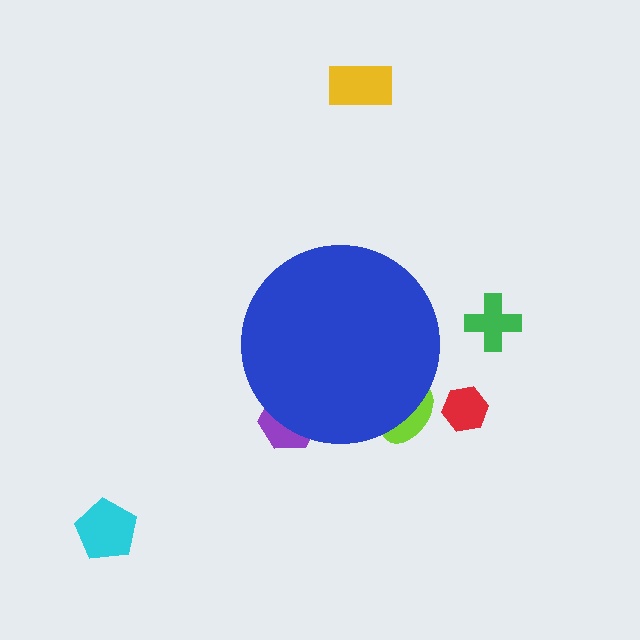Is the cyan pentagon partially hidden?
No, the cyan pentagon is fully visible.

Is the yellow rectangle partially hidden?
No, the yellow rectangle is fully visible.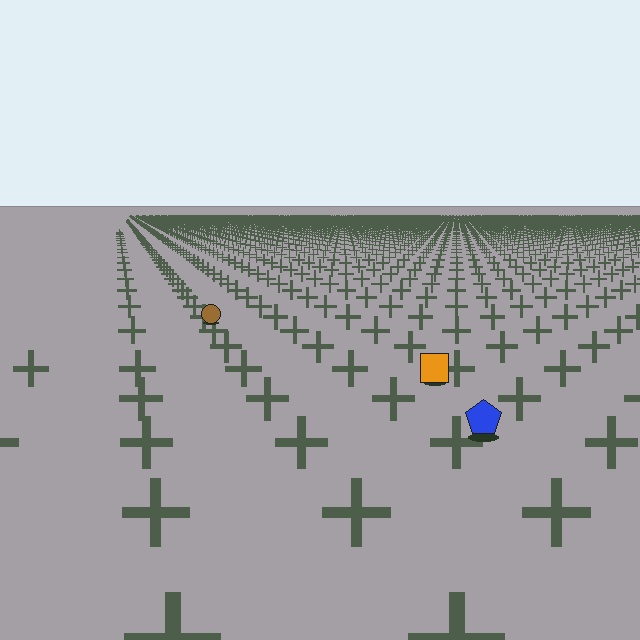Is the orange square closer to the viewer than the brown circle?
Yes. The orange square is closer — you can tell from the texture gradient: the ground texture is coarser near it.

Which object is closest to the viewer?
The blue pentagon is closest. The texture marks near it are larger and more spread out.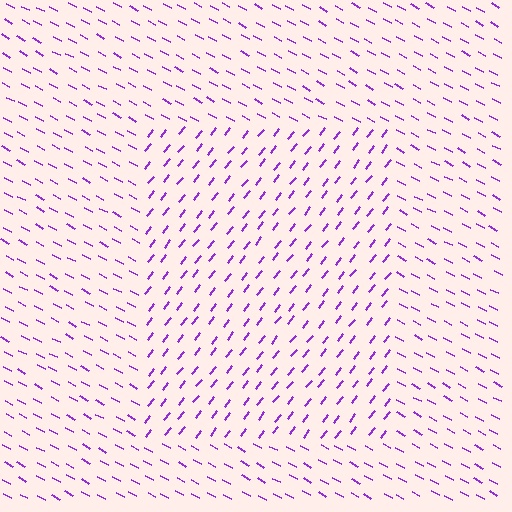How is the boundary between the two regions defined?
The boundary is defined purely by a change in line orientation (approximately 80 degrees difference). All lines are the same color and thickness.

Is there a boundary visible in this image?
Yes, there is a texture boundary formed by a change in line orientation.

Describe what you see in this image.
The image is filled with small purple line segments. A rectangle region in the image has lines oriented differently from the surrounding lines, creating a visible texture boundary.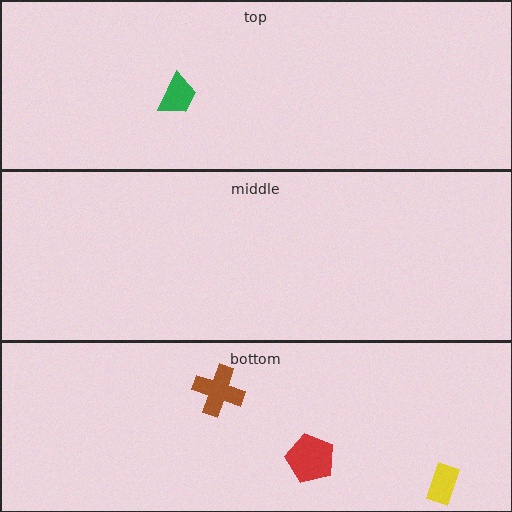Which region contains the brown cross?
The bottom region.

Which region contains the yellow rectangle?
The bottom region.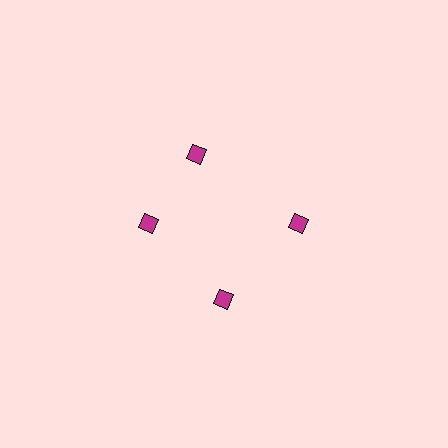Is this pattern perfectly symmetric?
No. The 4 magenta diamonds are arranged in a ring, but one element near the 12 o'clock position is rotated out of alignment along the ring, breaking the 4-fold rotational symmetry.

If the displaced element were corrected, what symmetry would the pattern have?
It would have 4-fold rotational symmetry — the pattern would map onto itself every 90 degrees.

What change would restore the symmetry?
The symmetry would be restored by rotating it back into even spacing with its neighbors so that all 4 diamonds sit at equal angles and equal distance from the center.